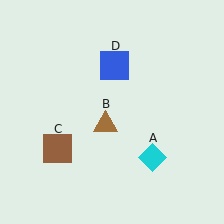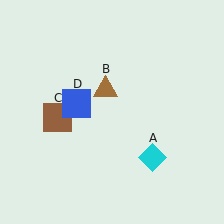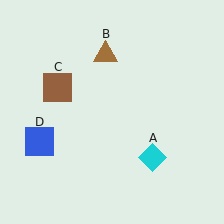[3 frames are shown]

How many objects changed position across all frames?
3 objects changed position: brown triangle (object B), brown square (object C), blue square (object D).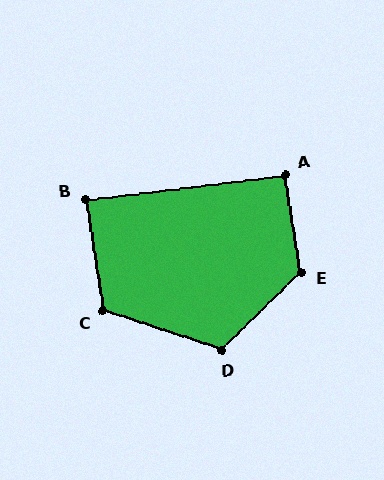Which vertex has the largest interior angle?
E, at approximately 125 degrees.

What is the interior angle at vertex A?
Approximately 92 degrees (approximately right).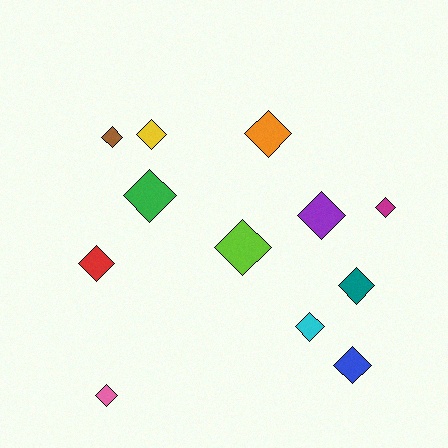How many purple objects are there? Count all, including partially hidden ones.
There is 1 purple object.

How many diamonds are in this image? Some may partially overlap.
There are 12 diamonds.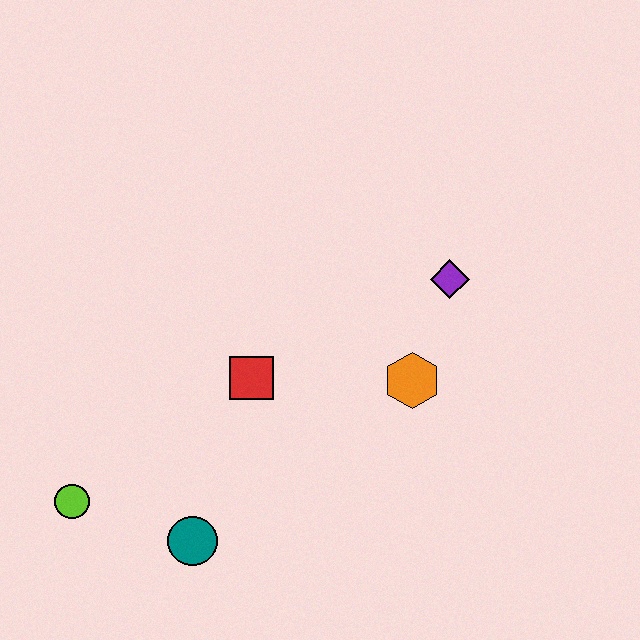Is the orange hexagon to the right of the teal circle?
Yes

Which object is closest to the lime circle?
The teal circle is closest to the lime circle.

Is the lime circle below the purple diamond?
Yes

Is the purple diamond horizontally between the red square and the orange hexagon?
No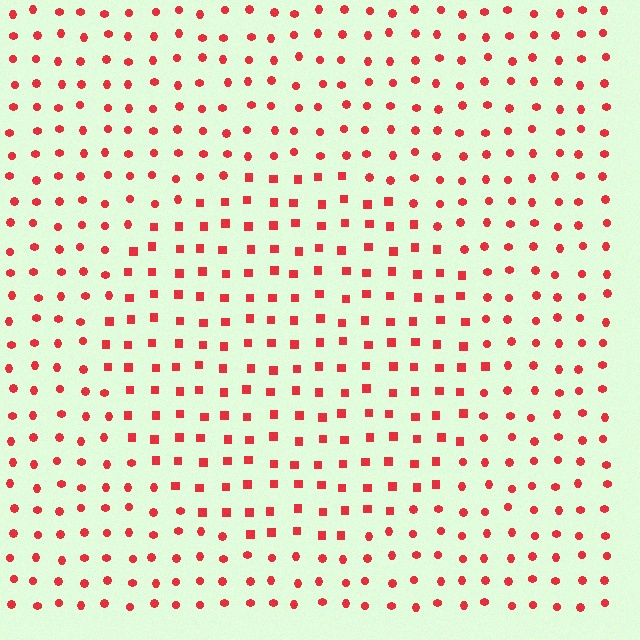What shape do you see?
I see a circle.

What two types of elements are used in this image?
The image uses squares inside the circle region and circles outside it.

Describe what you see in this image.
The image is filled with small red elements arranged in a uniform grid. A circle-shaped region contains squares, while the surrounding area contains circles. The boundary is defined purely by the change in element shape.